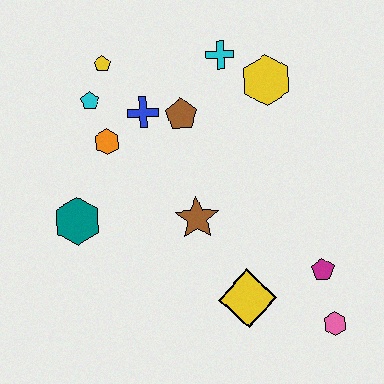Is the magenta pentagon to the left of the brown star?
No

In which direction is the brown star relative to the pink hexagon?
The brown star is to the left of the pink hexagon.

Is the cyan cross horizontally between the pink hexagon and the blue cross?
Yes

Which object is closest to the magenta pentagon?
The pink hexagon is closest to the magenta pentagon.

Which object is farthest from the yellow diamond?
The yellow pentagon is farthest from the yellow diamond.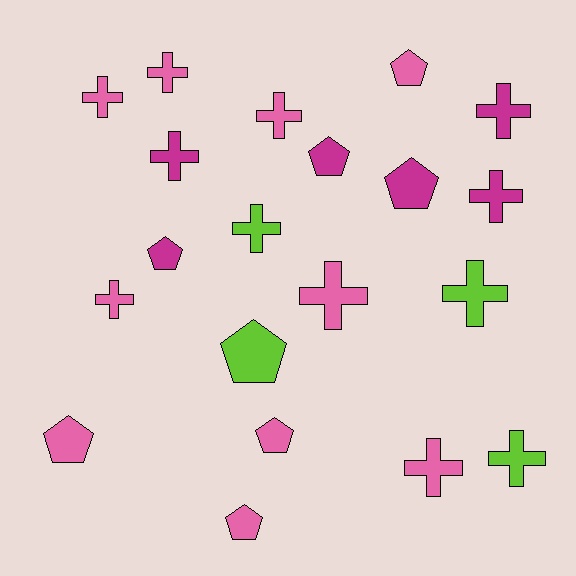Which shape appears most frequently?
Cross, with 12 objects.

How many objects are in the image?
There are 20 objects.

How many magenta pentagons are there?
There are 3 magenta pentagons.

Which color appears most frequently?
Pink, with 10 objects.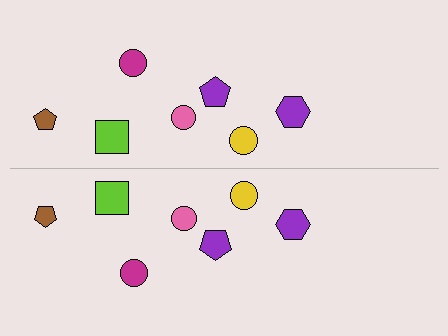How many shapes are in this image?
There are 14 shapes in this image.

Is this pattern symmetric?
Yes, this pattern has bilateral (reflection) symmetry.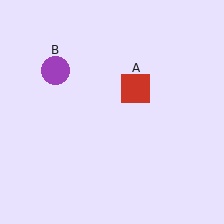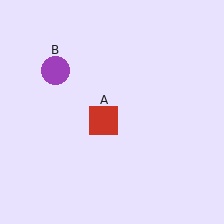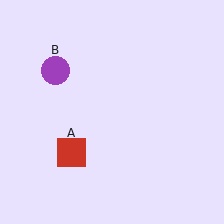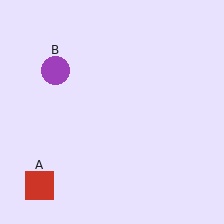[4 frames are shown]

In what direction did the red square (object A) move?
The red square (object A) moved down and to the left.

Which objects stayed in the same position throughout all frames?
Purple circle (object B) remained stationary.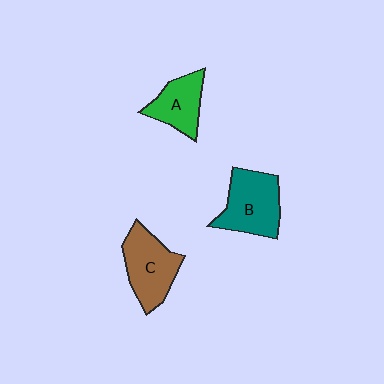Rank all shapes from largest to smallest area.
From largest to smallest: B (teal), C (brown), A (green).